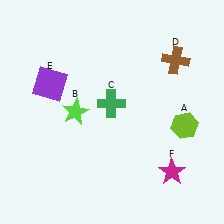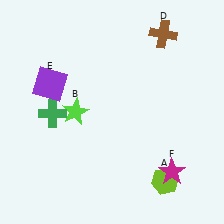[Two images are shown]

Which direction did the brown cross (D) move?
The brown cross (D) moved up.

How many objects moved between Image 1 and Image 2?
3 objects moved between the two images.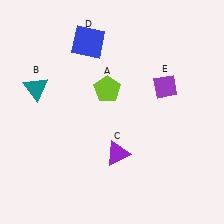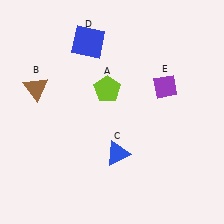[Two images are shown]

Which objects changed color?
B changed from teal to brown. C changed from purple to blue.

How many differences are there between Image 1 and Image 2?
There are 2 differences between the two images.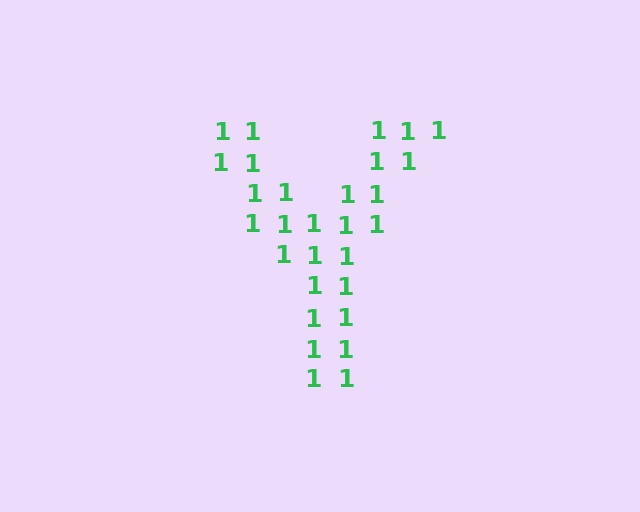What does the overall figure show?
The overall figure shows the letter Y.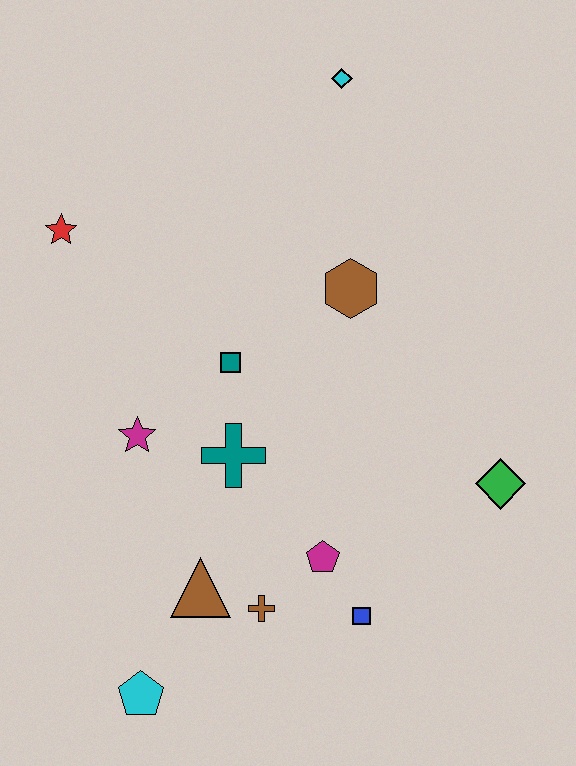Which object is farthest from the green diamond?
The red star is farthest from the green diamond.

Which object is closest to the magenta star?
The teal cross is closest to the magenta star.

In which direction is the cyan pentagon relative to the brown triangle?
The cyan pentagon is below the brown triangle.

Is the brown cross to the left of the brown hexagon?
Yes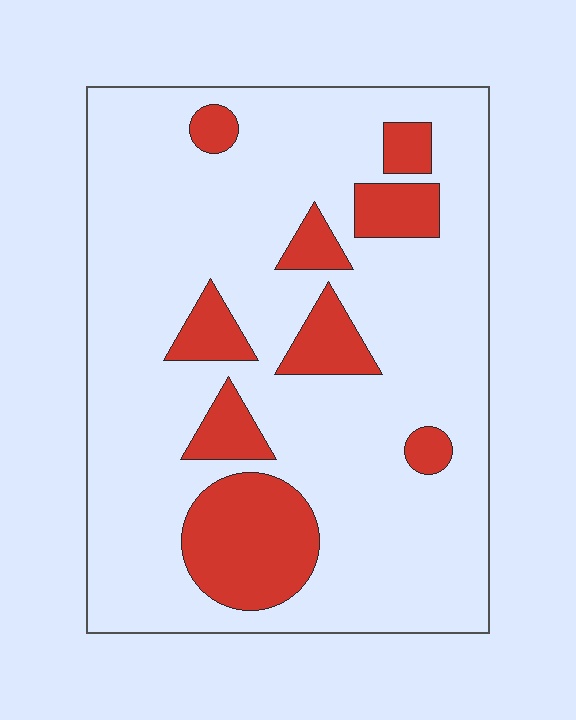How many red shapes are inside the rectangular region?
9.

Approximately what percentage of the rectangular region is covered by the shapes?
Approximately 20%.